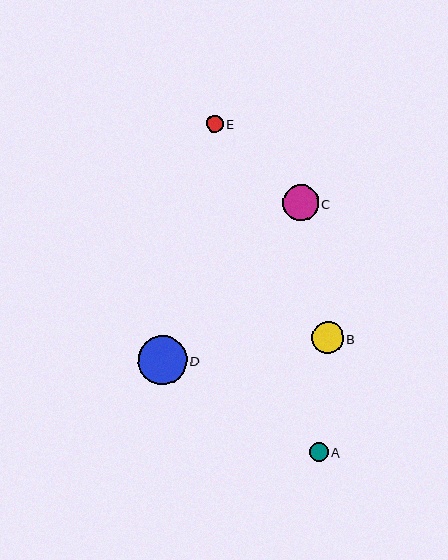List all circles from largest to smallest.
From largest to smallest: D, C, B, A, E.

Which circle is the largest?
Circle D is the largest with a size of approximately 49 pixels.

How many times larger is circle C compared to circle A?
Circle C is approximately 1.9 times the size of circle A.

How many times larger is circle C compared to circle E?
Circle C is approximately 2.2 times the size of circle E.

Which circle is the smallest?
Circle E is the smallest with a size of approximately 17 pixels.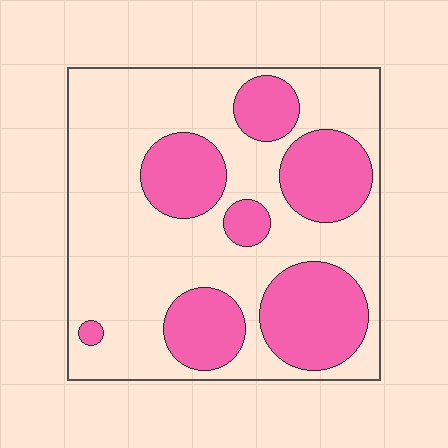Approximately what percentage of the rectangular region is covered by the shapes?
Approximately 35%.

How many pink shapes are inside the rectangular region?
7.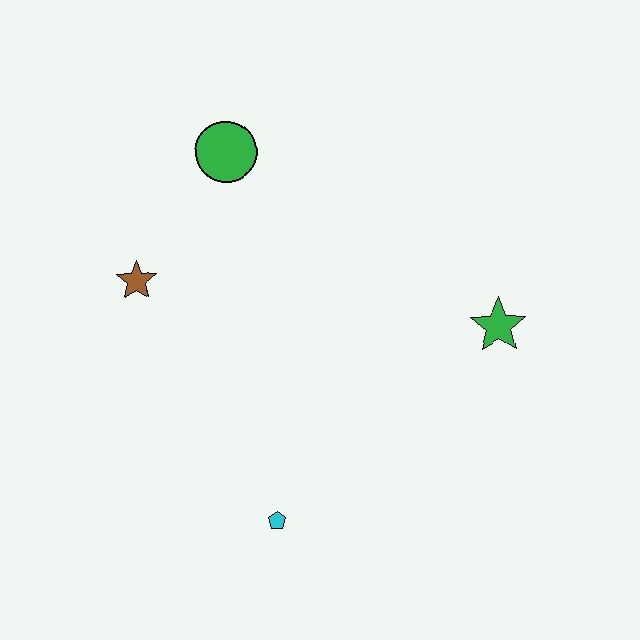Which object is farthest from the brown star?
The green star is farthest from the brown star.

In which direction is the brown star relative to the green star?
The brown star is to the left of the green star.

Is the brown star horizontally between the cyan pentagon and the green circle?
No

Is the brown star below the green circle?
Yes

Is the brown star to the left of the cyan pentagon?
Yes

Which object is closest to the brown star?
The green circle is closest to the brown star.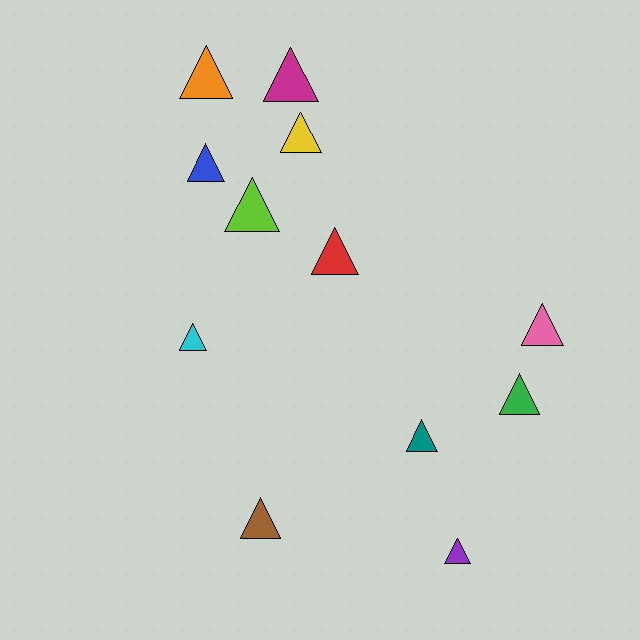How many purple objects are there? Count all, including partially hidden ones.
There is 1 purple object.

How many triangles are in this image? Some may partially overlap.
There are 12 triangles.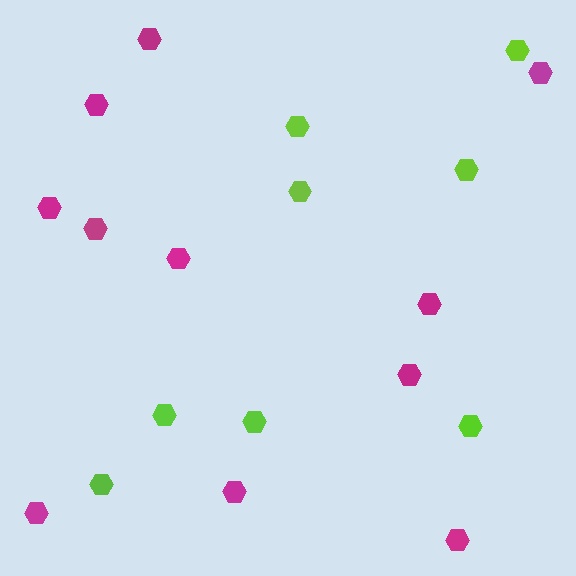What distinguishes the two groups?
There are 2 groups: one group of lime hexagons (8) and one group of magenta hexagons (11).